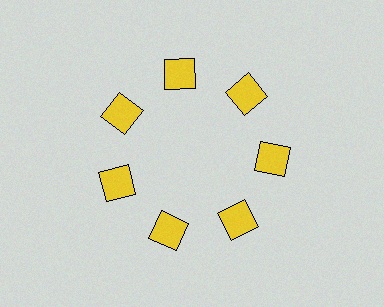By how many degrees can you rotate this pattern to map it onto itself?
The pattern maps onto itself every 51 degrees of rotation.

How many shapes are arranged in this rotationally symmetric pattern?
There are 7 shapes, arranged in 7 groups of 1.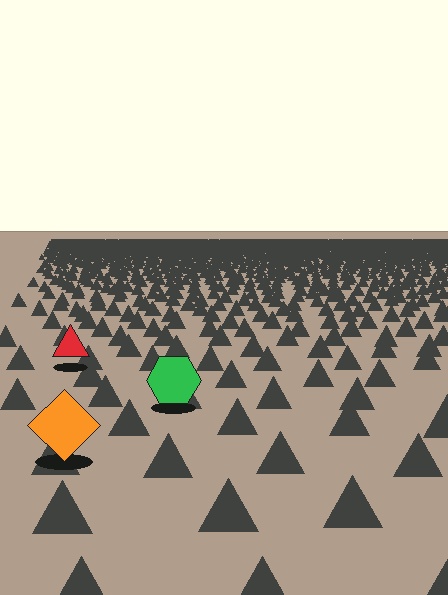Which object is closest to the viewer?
The orange diamond is closest. The texture marks near it are larger and more spread out.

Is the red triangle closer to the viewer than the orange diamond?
No. The orange diamond is closer — you can tell from the texture gradient: the ground texture is coarser near it.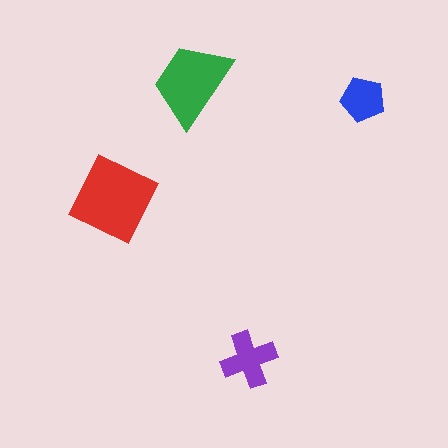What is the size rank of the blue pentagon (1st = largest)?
4th.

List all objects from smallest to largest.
The blue pentagon, the purple cross, the green trapezoid, the red diamond.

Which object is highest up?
The green trapezoid is topmost.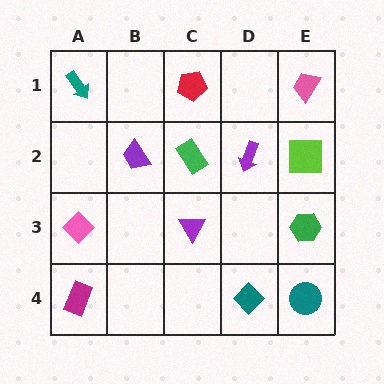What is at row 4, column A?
A magenta rectangle.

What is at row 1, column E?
A pink trapezoid.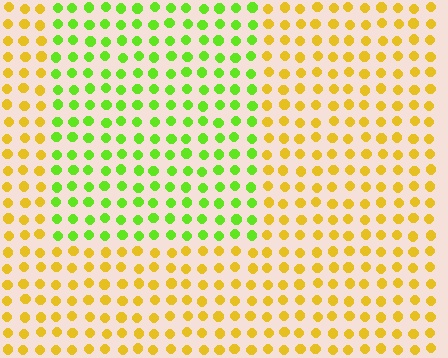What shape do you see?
I see a rectangle.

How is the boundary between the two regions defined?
The boundary is defined purely by a slight shift in hue (about 53 degrees). Spacing, size, and orientation are identical on both sides.